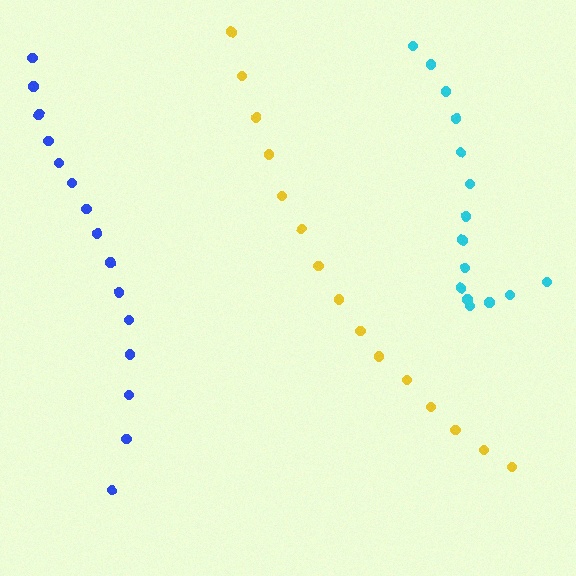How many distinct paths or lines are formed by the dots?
There are 3 distinct paths.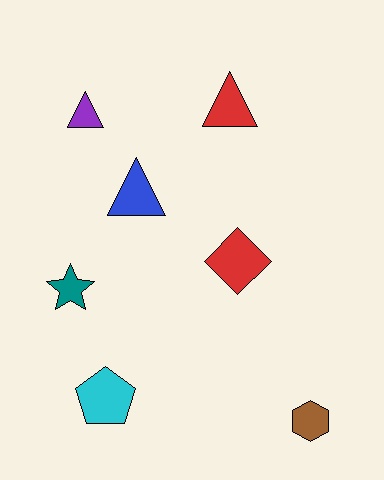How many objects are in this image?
There are 7 objects.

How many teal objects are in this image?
There is 1 teal object.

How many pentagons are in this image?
There is 1 pentagon.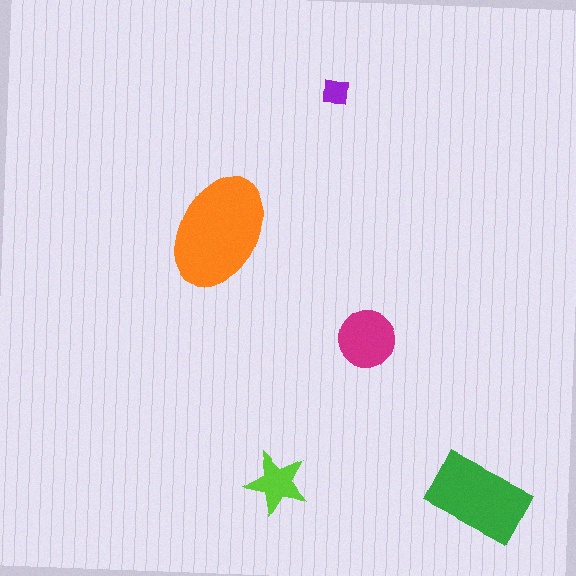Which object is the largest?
The orange ellipse.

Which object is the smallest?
The purple square.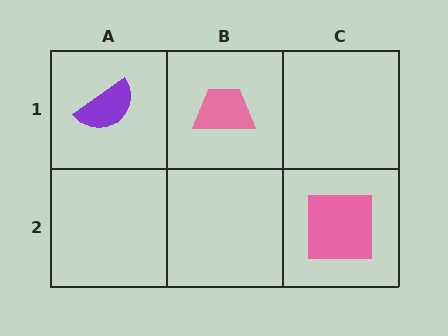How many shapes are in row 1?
2 shapes.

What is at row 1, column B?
A pink trapezoid.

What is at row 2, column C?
A pink square.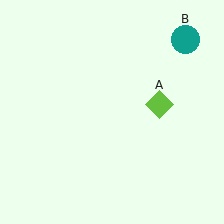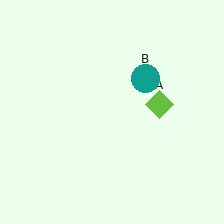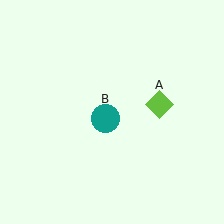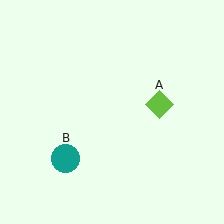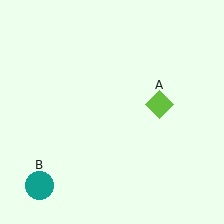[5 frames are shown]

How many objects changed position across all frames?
1 object changed position: teal circle (object B).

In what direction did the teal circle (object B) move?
The teal circle (object B) moved down and to the left.